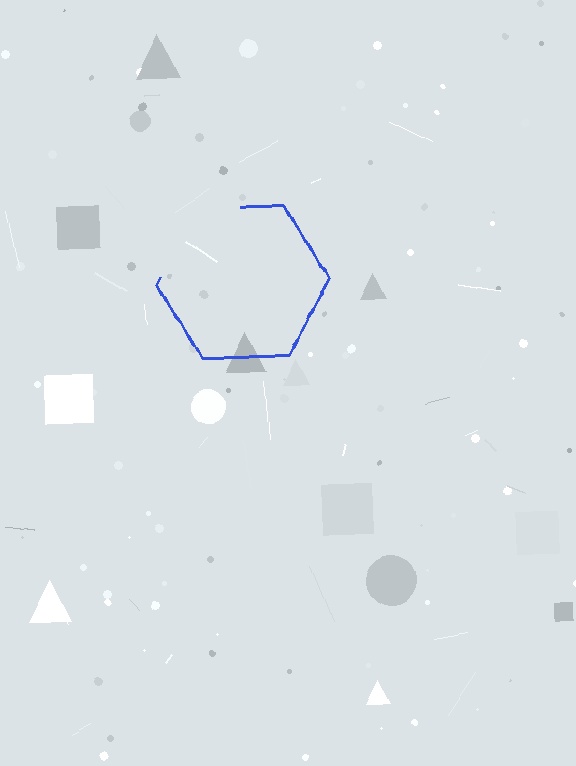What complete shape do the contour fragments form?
The contour fragments form a hexagon.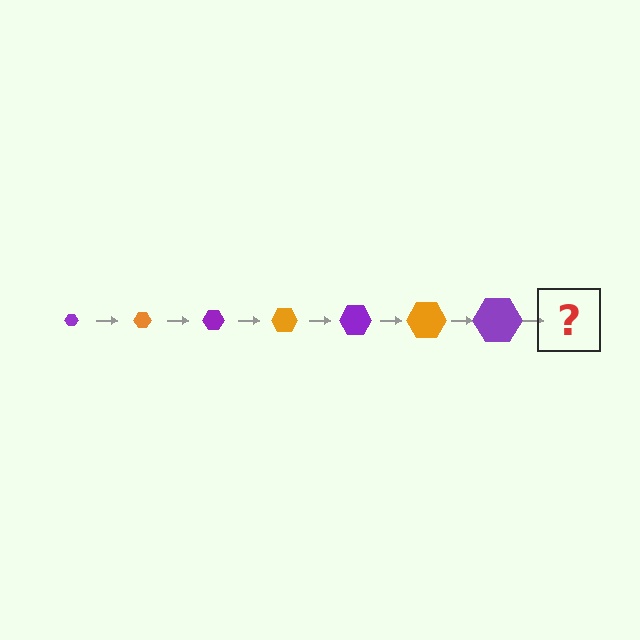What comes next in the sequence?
The next element should be an orange hexagon, larger than the previous one.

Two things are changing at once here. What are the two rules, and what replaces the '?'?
The two rules are that the hexagon grows larger each step and the color cycles through purple and orange. The '?' should be an orange hexagon, larger than the previous one.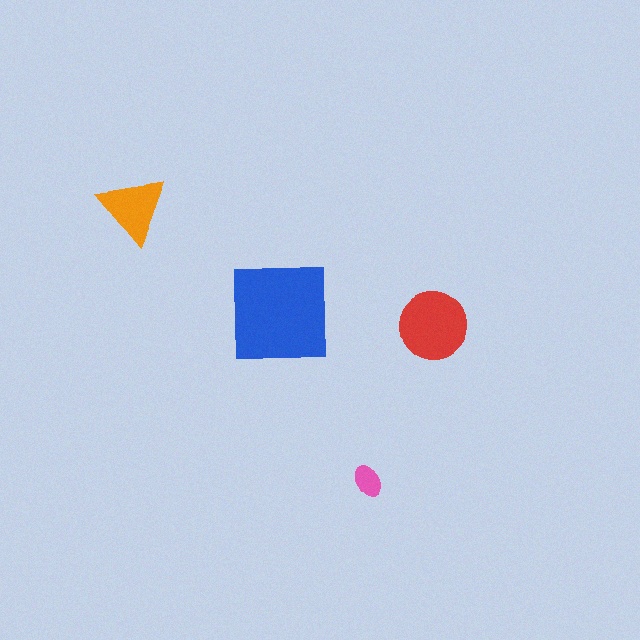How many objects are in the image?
There are 4 objects in the image.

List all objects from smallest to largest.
The pink ellipse, the orange triangle, the red circle, the blue square.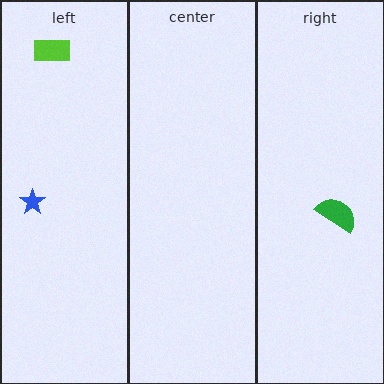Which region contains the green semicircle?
The right region.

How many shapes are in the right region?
1.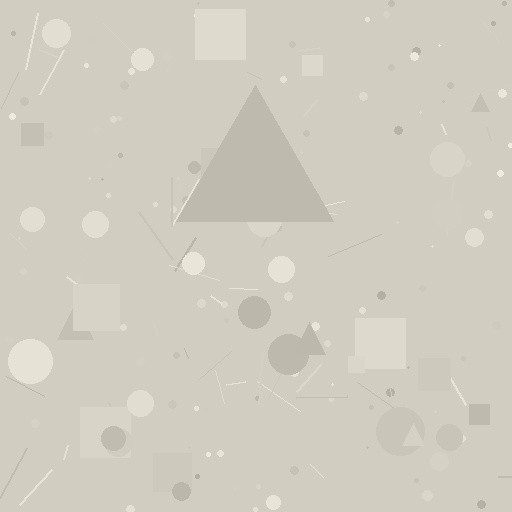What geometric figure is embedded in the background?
A triangle is embedded in the background.